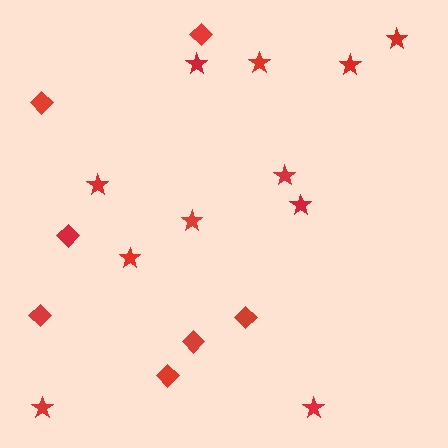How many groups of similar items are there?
There are 2 groups: one group of diamonds (7) and one group of stars (11).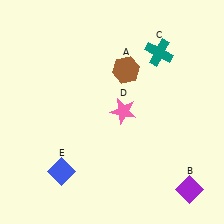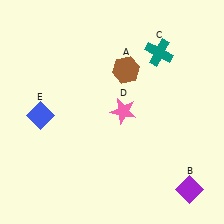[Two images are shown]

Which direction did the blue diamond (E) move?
The blue diamond (E) moved up.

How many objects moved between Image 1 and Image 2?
1 object moved between the two images.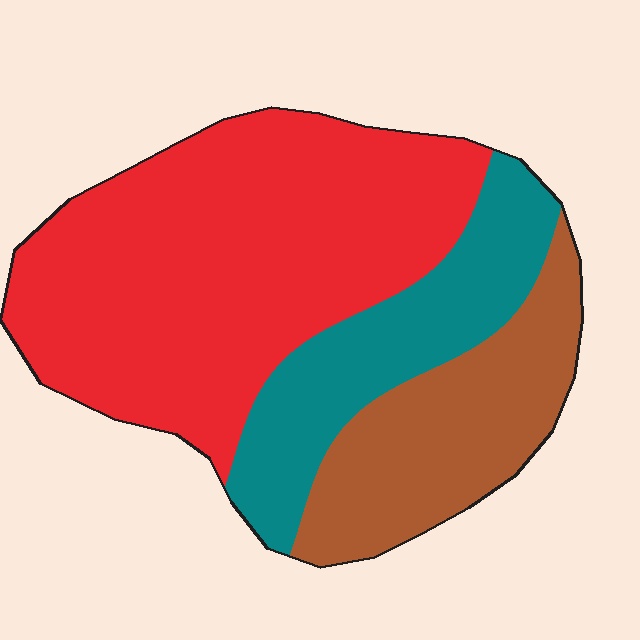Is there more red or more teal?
Red.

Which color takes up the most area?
Red, at roughly 55%.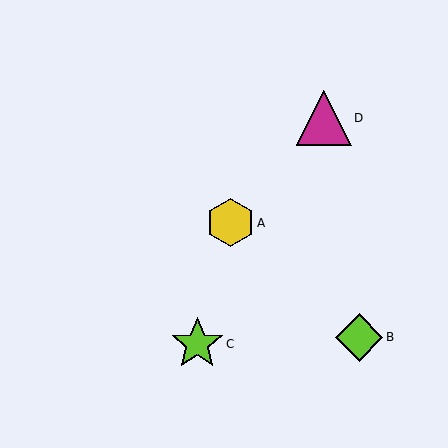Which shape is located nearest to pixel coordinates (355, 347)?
The lime diamond (labeled B) at (359, 337) is nearest to that location.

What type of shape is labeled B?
Shape B is a lime diamond.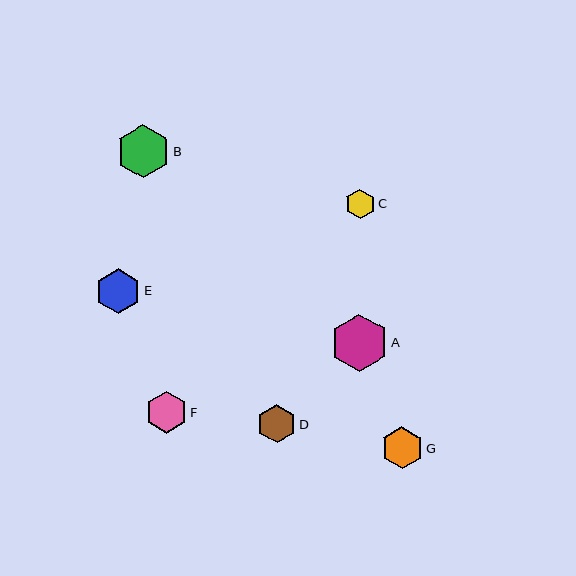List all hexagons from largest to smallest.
From largest to smallest: A, B, E, F, G, D, C.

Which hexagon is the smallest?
Hexagon C is the smallest with a size of approximately 30 pixels.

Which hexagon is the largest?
Hexagon A is the largest with a size of approximately 58 pixels.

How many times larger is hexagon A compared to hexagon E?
Hexagon A is approximately 1.3 times the size of hexagon E.